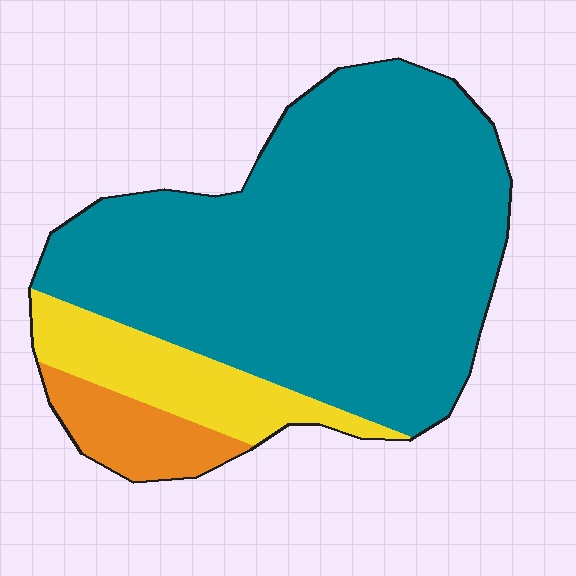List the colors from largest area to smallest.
From largest to smallest: teal, yellow, orange.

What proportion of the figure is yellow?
Yellow covers about 15% of the figure.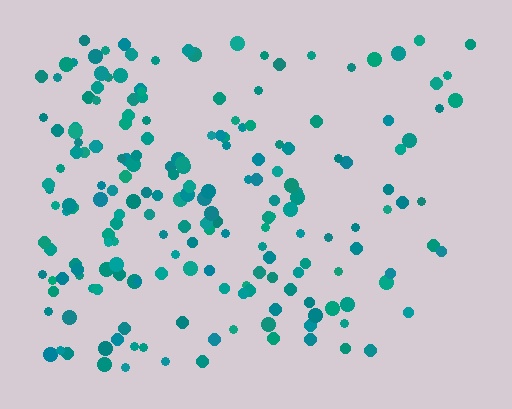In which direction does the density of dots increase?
From right to left, with the left side densest.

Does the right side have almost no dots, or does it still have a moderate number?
Still a moderate number, just noticeably fewer than the left.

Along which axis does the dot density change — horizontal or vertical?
Horizontal.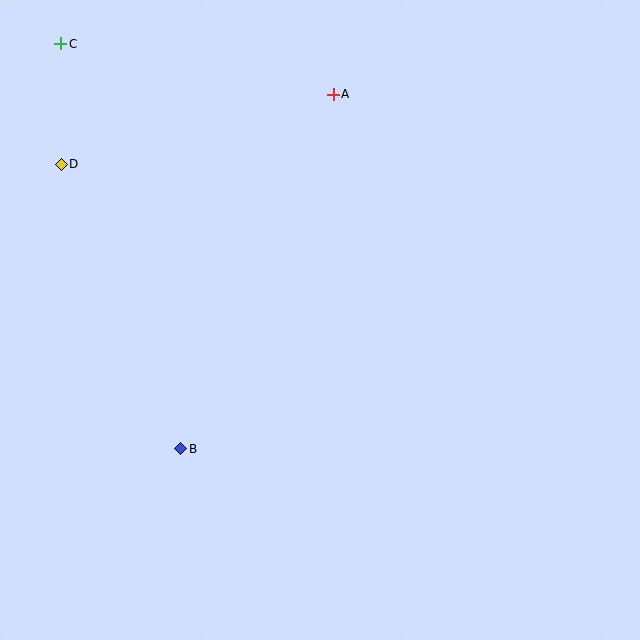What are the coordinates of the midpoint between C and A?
The midpoint between C and A is at (197, 69).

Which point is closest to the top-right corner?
Point A is closest to the top-right corner.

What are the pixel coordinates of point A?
Point A is at (333, 94).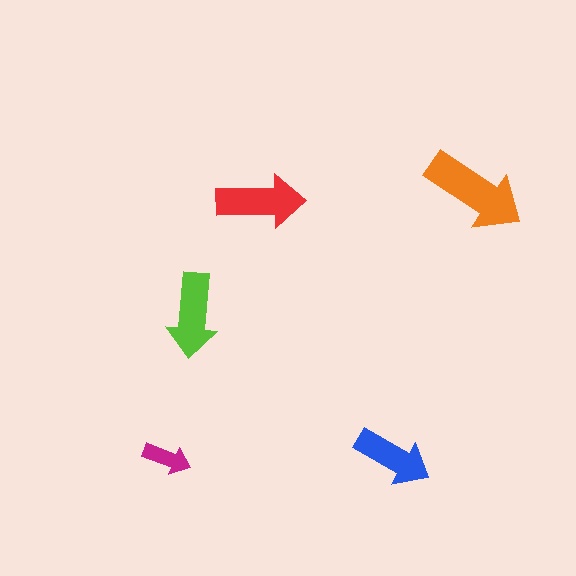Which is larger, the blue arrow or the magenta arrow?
The blue one.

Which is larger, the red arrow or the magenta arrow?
The red one.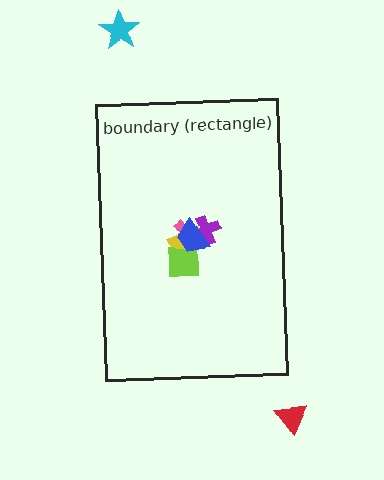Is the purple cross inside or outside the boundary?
Inside.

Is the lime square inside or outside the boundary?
Inside.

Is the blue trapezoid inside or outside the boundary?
Inside.